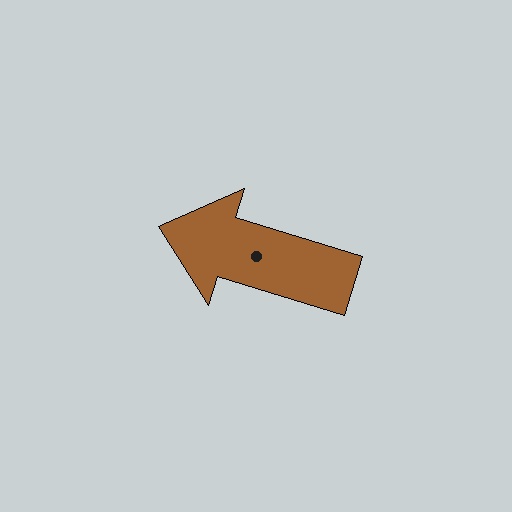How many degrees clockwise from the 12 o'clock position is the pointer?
Approximately 287 degrees.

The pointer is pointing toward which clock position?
Roughly 10 o'clock.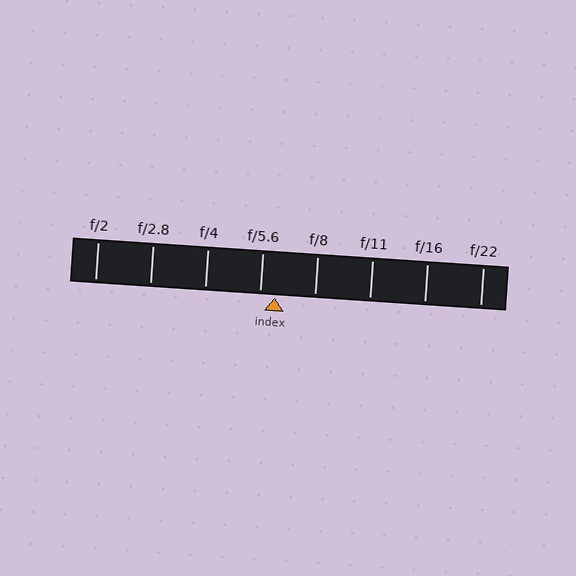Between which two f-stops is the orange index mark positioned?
The index mark is between f/5.6 and f/8.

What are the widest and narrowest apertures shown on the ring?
The widest aperture shown is f/2 and the narrowest is f/22.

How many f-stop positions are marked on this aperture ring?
There are 8 f-stop positions marked.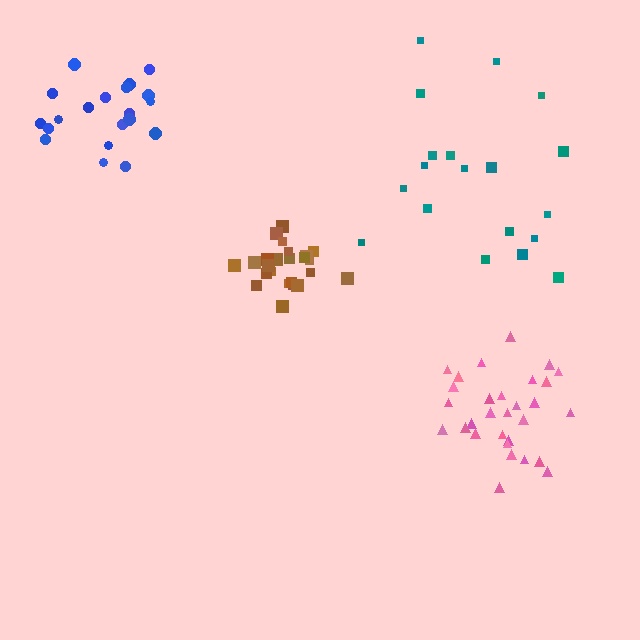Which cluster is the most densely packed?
Brown.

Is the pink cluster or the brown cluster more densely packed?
Brown.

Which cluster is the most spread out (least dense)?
Teal.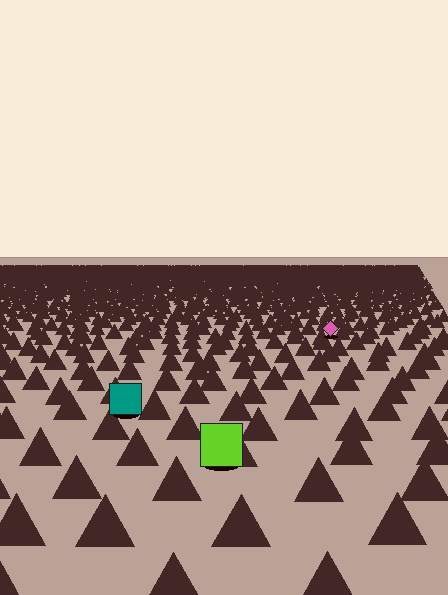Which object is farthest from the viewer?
The pink diamond is farthest from the viewer. It appears smaller and the ground texture around it is denser.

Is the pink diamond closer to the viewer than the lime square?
No. The lime square is closer — you can tell from the texture gradient: the ground texture is coarser near it.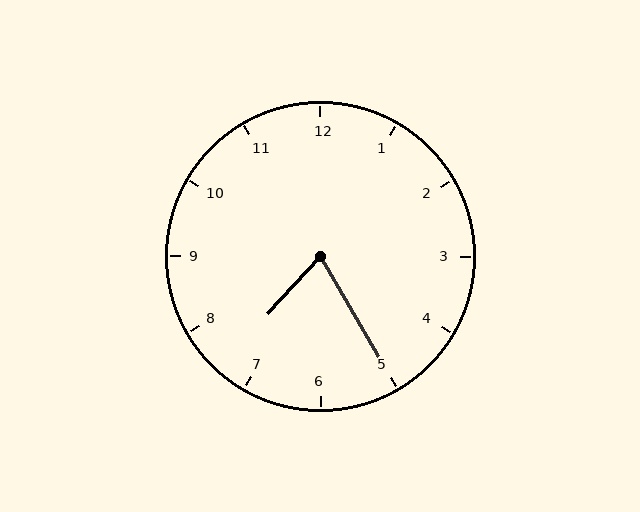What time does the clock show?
7:25.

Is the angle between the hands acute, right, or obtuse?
It is acute.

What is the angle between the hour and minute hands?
Approximately 72 degrees.